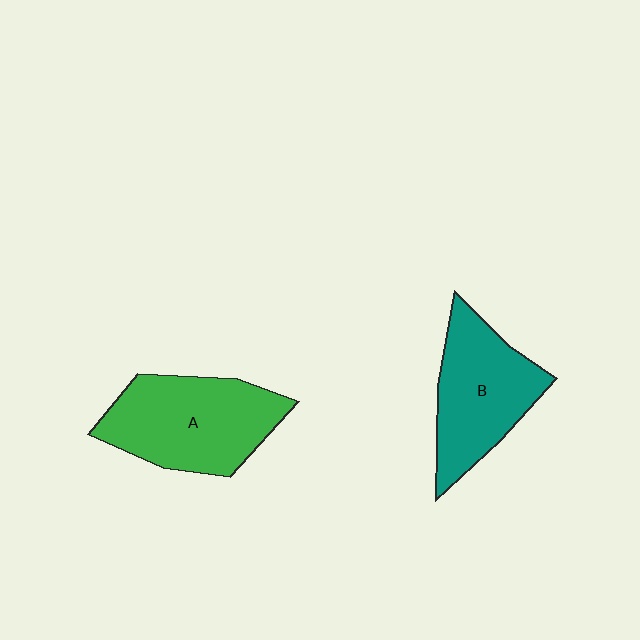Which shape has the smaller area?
Shape B (teal).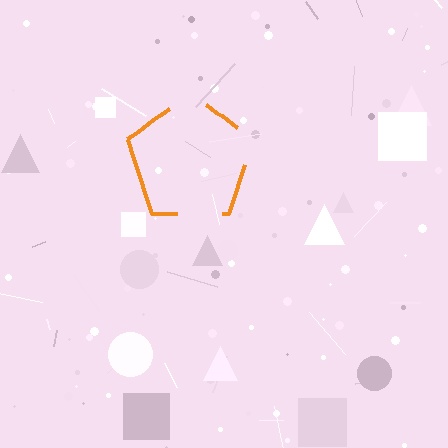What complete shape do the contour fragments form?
The contour fragments form a pentagon.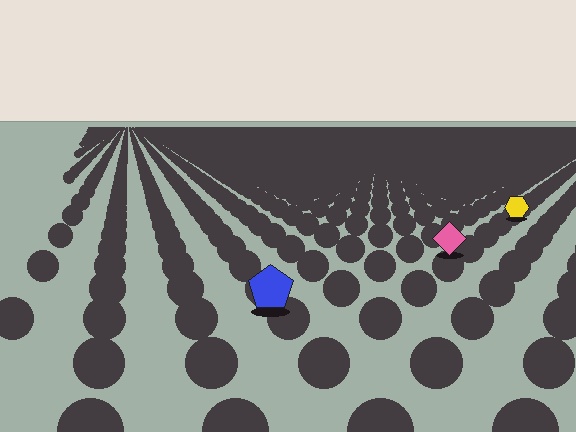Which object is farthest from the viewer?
The yellow hexagon is farthest from the viewer. It appears smaller and the ground texture around it is denser.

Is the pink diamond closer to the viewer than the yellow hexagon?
Yes. The pink diamond is closer — you can tell from the texture gradient: the ground texture is coarser near it.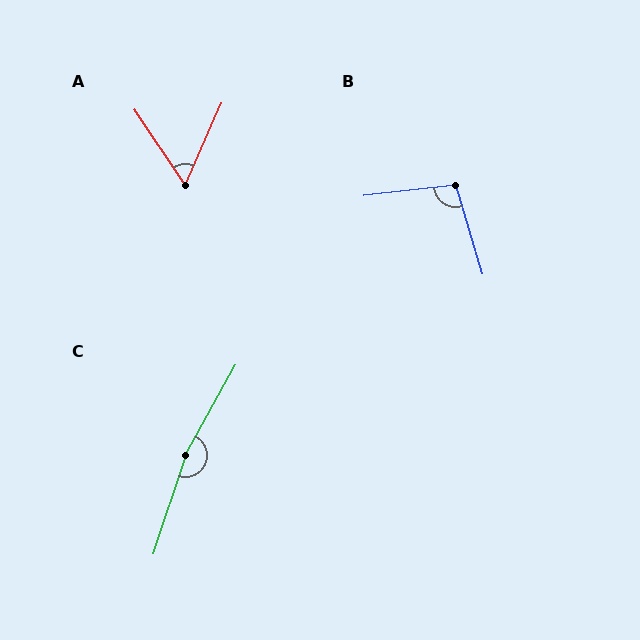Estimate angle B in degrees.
Approximately 100 degrees.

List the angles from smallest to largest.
A (58°), B (100°), C (169°).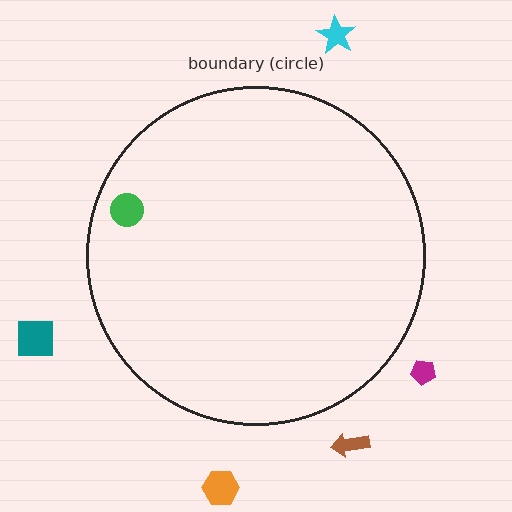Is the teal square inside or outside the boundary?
Outside.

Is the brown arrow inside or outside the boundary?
Outside.